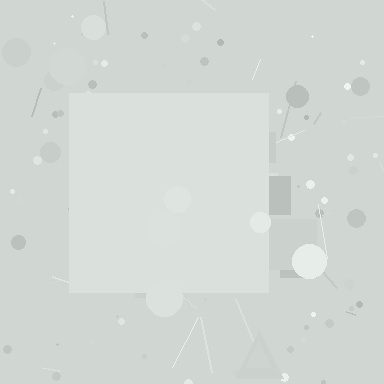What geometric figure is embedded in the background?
A square is embedded in the background.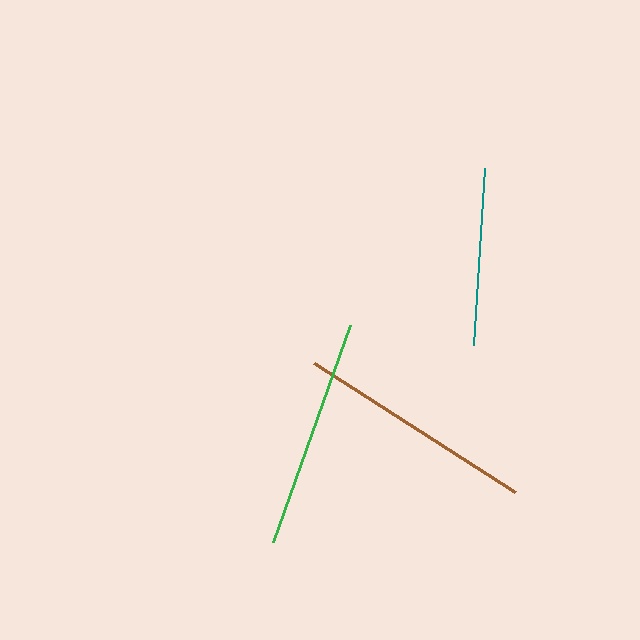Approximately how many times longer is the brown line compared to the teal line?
The brown line is approximately 1.3 times the length of the teal line.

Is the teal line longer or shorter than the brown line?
The brown line is longer than the teal line.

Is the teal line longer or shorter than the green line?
The green line is longer than the teal line.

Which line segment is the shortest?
The teal line is the shortest at approximately 177 pixels.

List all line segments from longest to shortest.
From longest to shortest: brown, green, teal.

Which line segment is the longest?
The brown line is the longest at approximately 239 pixels.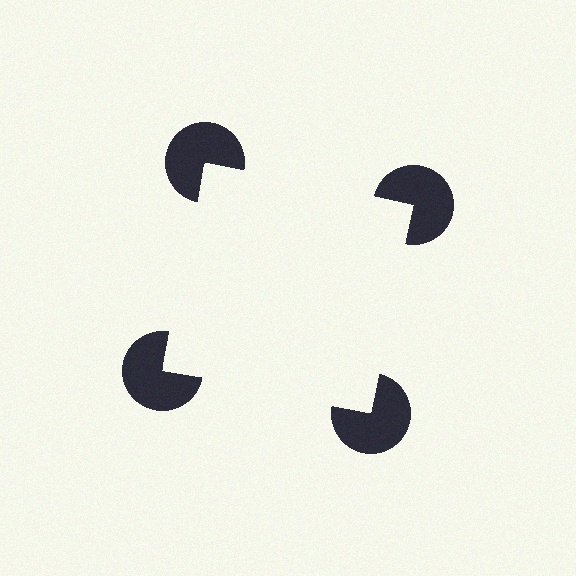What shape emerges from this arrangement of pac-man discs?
An illusory square — its edges are inferred from the aligned wedge cuts in the pac-man discs, not physically drawn.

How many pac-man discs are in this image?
There are 4 — one at each vertex of the illusory square.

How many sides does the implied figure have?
4 sides.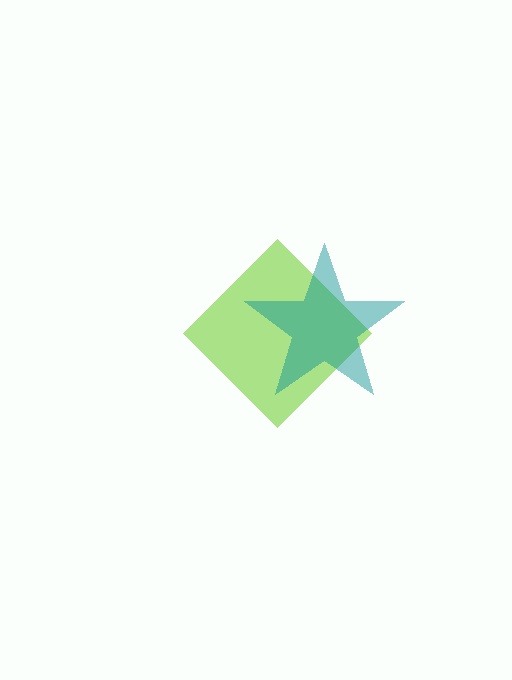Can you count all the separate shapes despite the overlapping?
Yes, there are 2 separate shapes.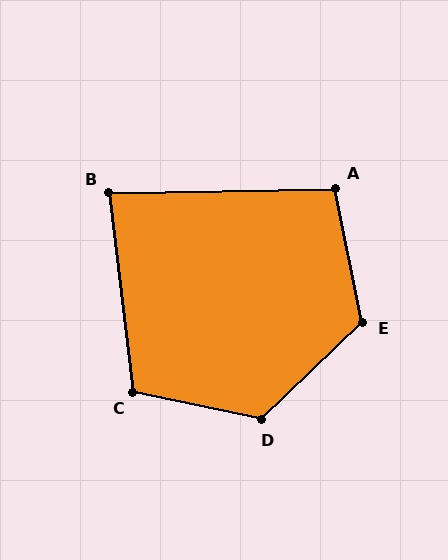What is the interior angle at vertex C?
Approximately 109 degrees (obtuse).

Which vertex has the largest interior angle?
D, at approximately 124 degrees.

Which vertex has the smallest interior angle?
B, at approximately 84 degrees.